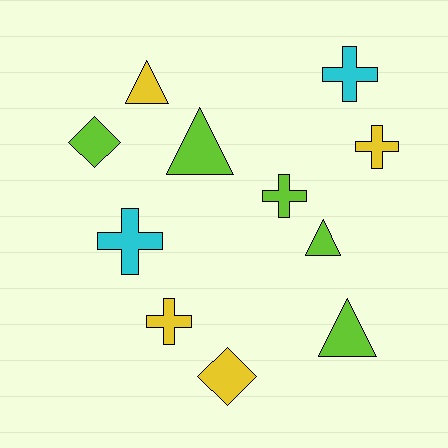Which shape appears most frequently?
Cross, with 5 objects.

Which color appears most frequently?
Lime, with 5 objects.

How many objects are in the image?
There are 11 objects.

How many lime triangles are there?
There are 3 lime triangles.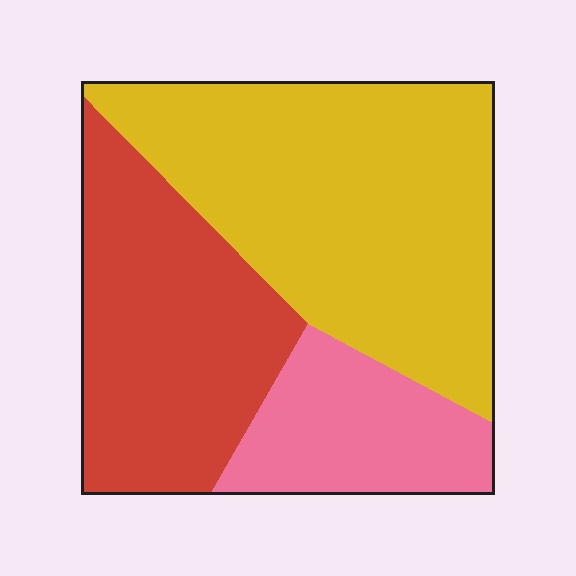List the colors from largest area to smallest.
From largest to smallest: yellow, red, pink.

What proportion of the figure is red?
Red takes up between a sixth and a third of the figure.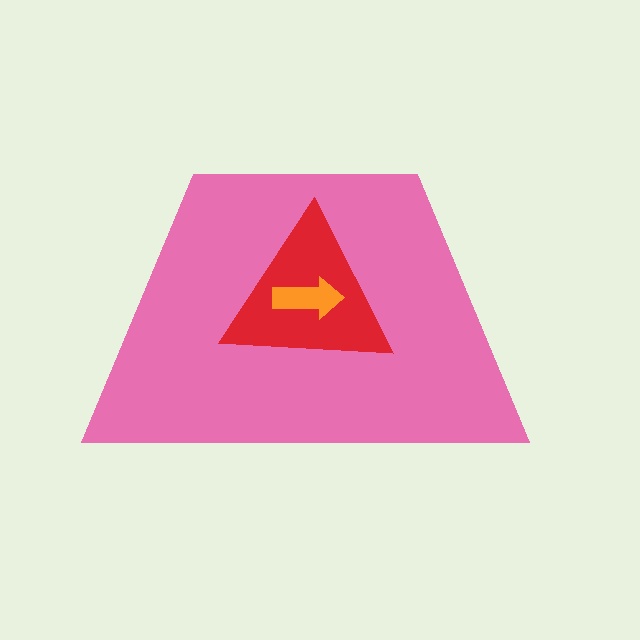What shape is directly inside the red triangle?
The orange arrow.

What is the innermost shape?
The orange arrow.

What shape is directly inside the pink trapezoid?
The red triangle.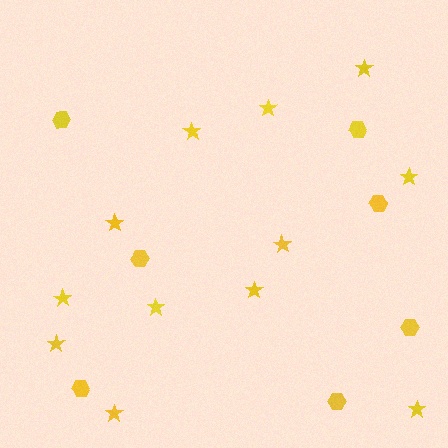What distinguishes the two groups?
There are 2 groups: one group of stars (12) and one group of hexagons (7).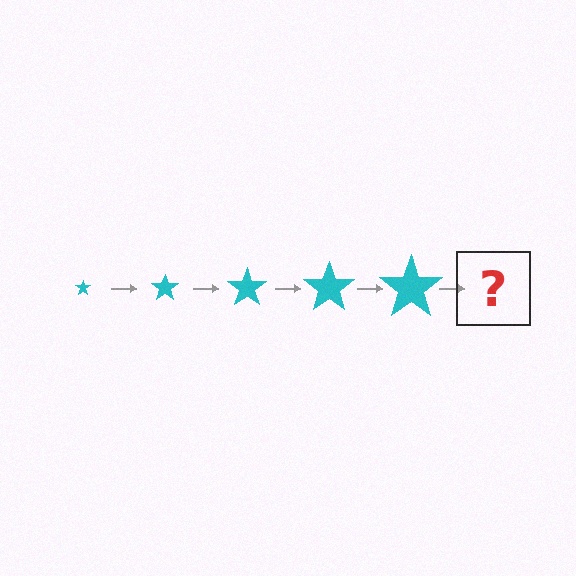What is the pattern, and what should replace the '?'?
The pattern is that the star gets progressively larger each step. The '?' should be a cyan star, larger than the previous one.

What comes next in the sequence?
The next element should be a cyan star, larger than the previous one.